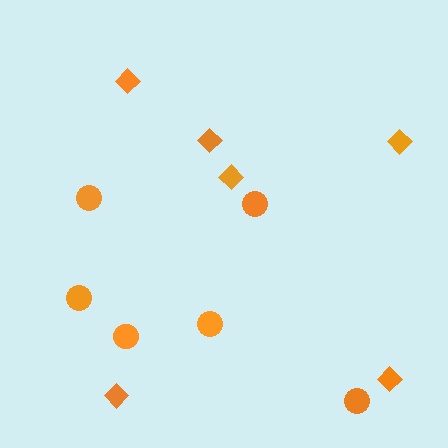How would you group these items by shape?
There are 2 groups: one group of circles (6) and one group of diamonds (6).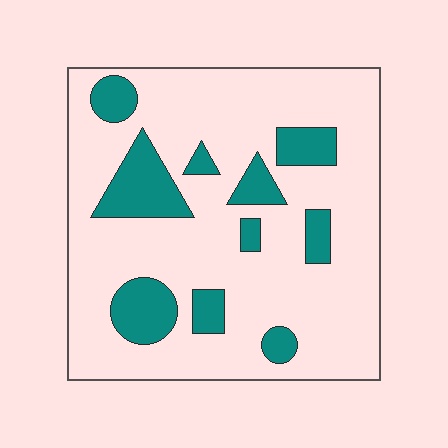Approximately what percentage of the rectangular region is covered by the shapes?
Approximately 20%.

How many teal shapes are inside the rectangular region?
10.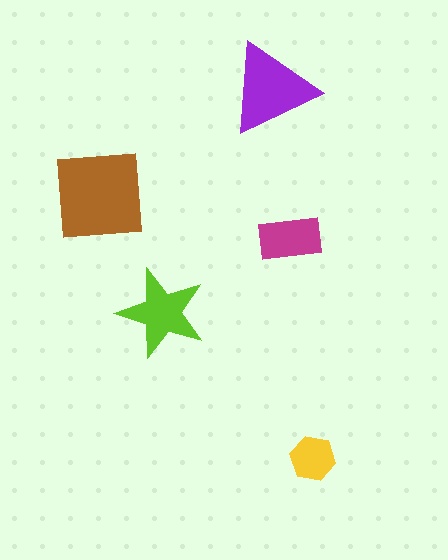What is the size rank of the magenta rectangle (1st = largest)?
4th.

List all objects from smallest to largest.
The yellow hexagon, the magenta rectangle, the lime star, the purple triangle, the brown square.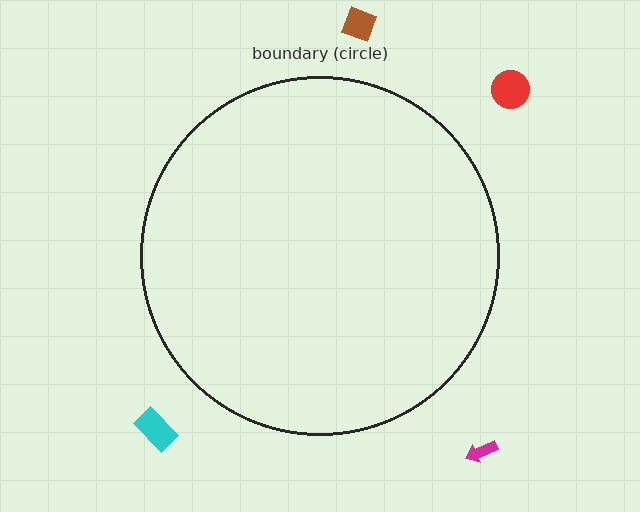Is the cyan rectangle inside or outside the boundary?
Outside.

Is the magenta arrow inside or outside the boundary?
Outside.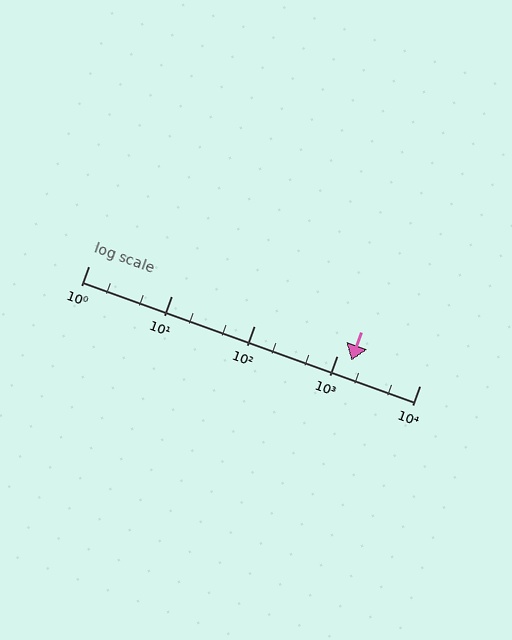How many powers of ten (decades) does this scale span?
The scale spans 4 decades, from 1 to 10000.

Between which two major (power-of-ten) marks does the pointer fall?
The pointer is between 1000 and 10000.